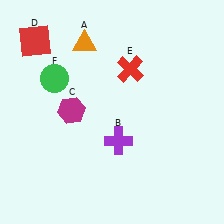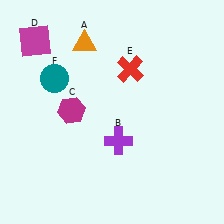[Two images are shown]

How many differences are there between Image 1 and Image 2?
There are 2 differences between the two images.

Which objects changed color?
D changed from red to magenta. F changed from green to teal.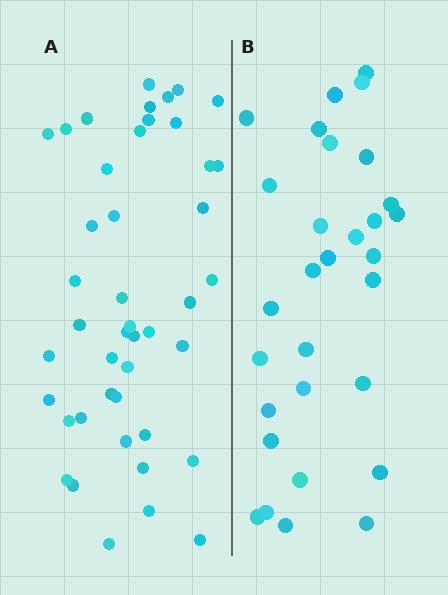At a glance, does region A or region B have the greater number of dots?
Region A (the left region) has more dots.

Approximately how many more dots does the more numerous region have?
Region A has approximately 15 more dots than region B.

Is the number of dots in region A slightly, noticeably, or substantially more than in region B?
Region A has substantially more. The ratio is roughly 1.5 to 1.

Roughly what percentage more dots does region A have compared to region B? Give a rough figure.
About 45% more.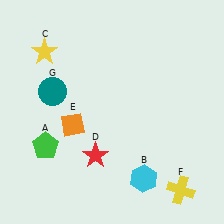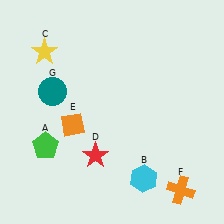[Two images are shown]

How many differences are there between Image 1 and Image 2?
There is 1 difference between the two images.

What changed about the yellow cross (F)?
In Image 1, F is yellow. In Image 2, it changed to orange.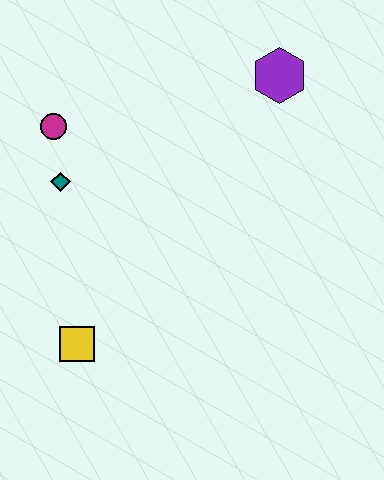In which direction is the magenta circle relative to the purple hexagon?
The magenta circle is to the left of the purple hexagon.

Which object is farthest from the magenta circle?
The purple hexagon is farthest from the magenta circle.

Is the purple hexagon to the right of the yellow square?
Yes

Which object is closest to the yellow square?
The teal diamond is closest to the yellow square.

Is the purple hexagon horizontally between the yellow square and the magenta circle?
No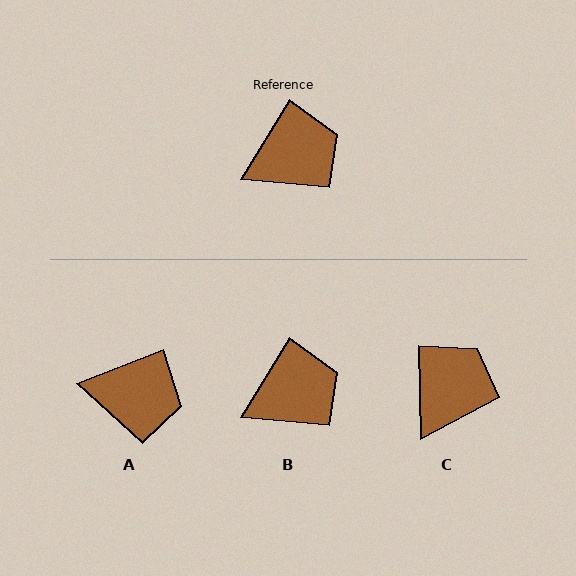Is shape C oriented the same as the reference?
No, it is off by about 33 degrees.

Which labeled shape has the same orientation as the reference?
B.